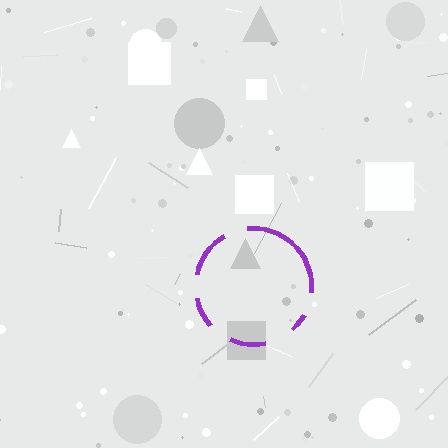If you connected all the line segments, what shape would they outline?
They would outline a circle.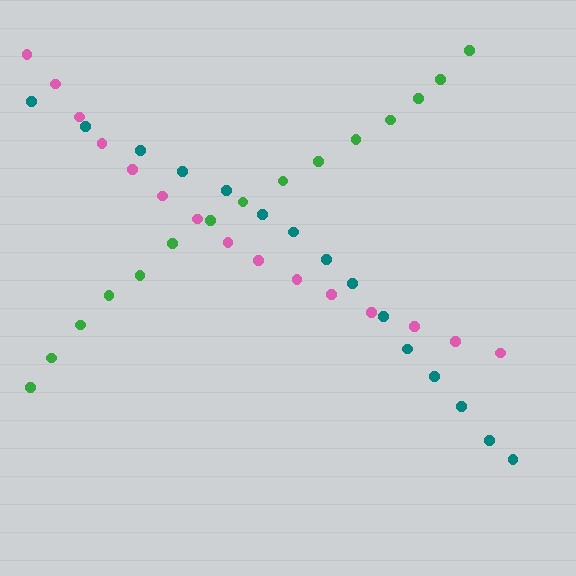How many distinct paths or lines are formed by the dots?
There are 3 distinct paths.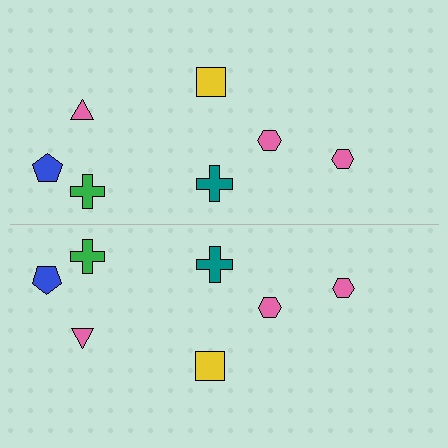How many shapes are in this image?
There are 14 shapes in this image.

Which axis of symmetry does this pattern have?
The pattern has a horizontal axis of symmetry running through the center of the image.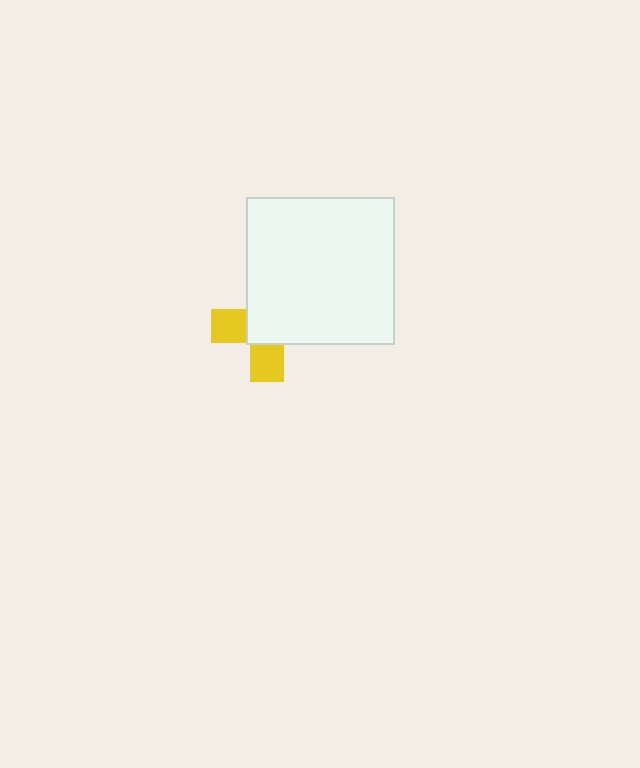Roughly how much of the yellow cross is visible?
A small part of it is visible (roughly 37%).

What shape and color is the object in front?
The object in front is a white square.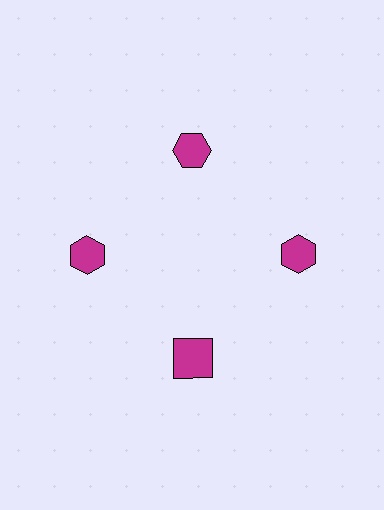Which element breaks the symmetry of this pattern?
The magenta square at roughly the 6 o'clock position breaks the symmetry. All other shapes are magenta hexagons.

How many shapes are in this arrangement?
There are 4 shapes arranged in a ring pattern.